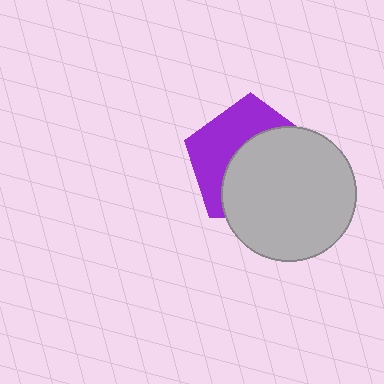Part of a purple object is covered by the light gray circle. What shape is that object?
It is a pentagon.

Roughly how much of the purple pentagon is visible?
A small part of it is visible (roughly 43%).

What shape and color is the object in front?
The object in front is a light gray circle.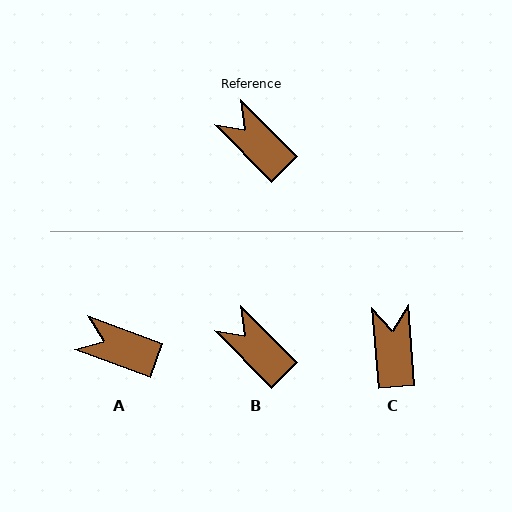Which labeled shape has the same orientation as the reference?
B.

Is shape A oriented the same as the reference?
No, it is off by about 25 degrees.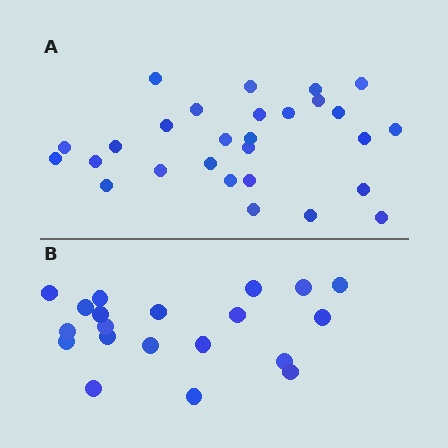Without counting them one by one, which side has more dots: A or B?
Region A (the top region) has more dots.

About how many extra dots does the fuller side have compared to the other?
Region A has roughly 8 or so more dots than region B.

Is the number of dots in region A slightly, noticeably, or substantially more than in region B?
Region A has noticeably more, but not dramatically so. The ratio is roughly 1.4 to 1.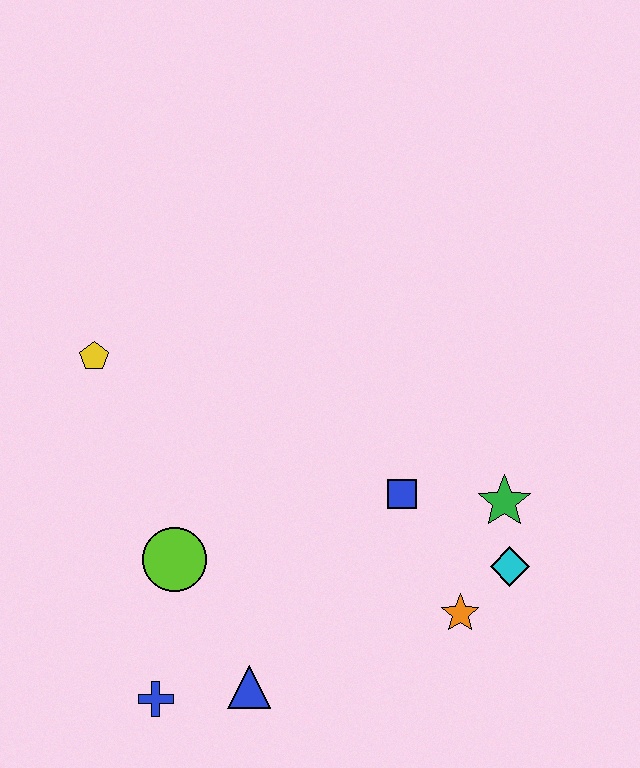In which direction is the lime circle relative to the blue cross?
The lime circle is above the blue cross.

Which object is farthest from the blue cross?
The green star is farthest from the blue cross.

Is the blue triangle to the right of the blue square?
No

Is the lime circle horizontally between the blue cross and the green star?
Yes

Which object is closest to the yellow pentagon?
The lime circle is closest to the yellow pentagon.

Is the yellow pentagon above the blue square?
Yes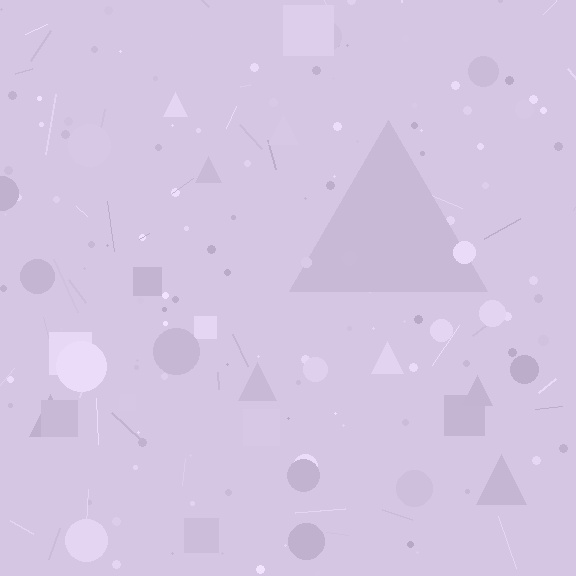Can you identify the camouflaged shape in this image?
The camouflaged shape is a triangle.